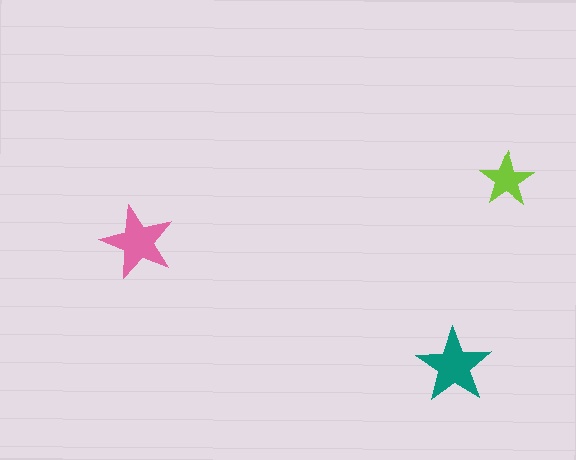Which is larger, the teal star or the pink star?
The teal one.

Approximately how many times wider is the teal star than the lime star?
About 1.5 times wider.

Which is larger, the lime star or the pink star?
The pink one.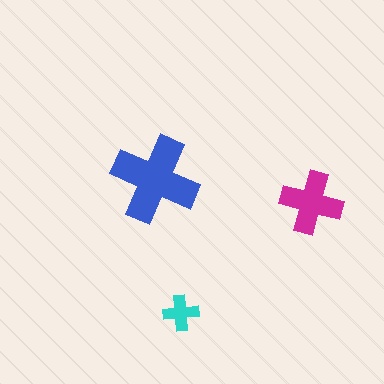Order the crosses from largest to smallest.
the blue one, the magenta one, the cyan one.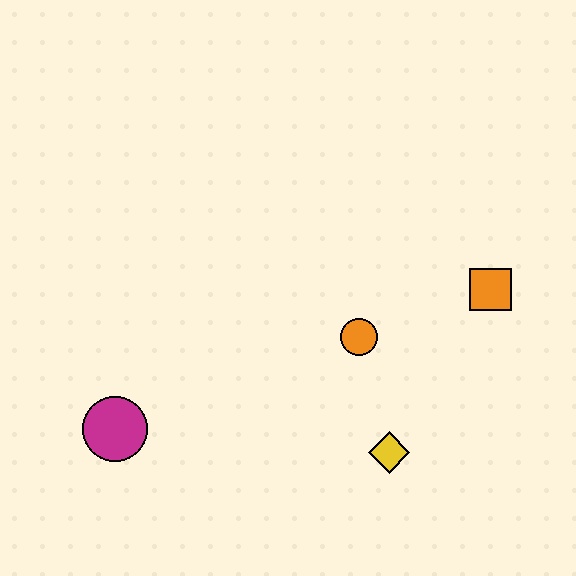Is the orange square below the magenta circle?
No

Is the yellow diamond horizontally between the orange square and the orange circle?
Yes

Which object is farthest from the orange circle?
The magenta circle is farthest from the orange circle.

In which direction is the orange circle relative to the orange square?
The orange circle is to the left of the orange square.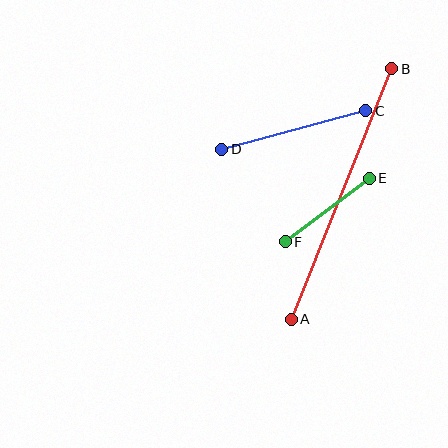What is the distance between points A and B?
The distance is approximately 270 pixels.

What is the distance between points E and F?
The distance is approximately 105 pixels.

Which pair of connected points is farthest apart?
Points A and B are farthest apart.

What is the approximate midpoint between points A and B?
The midpoint is at approximately (342, 194) pixels.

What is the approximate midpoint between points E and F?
The midpoint is at approximately (327, 210) pixels.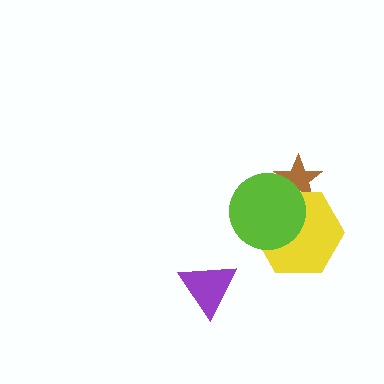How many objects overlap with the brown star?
2 objects overlap with the brown star.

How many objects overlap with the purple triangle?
0 objects overlap with the purple triangle.